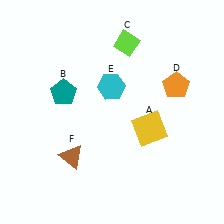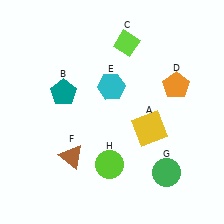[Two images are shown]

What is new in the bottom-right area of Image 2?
A green circle (G) was added in the bottom-right area of Image 2.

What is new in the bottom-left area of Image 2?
A lime circle (H) was added in the bottom-left area of Image 2.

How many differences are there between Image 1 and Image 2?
There are 2 differences between the two images.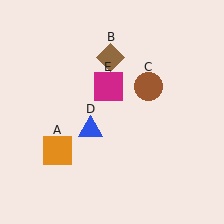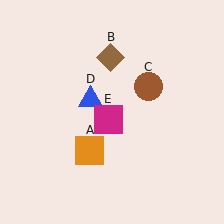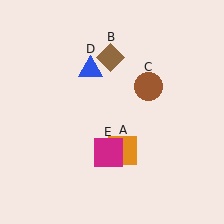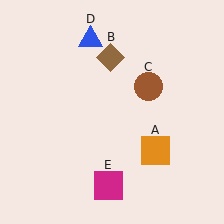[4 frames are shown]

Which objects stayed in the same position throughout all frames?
Brown diamond (object B) and brown circle (object C) remained stationary.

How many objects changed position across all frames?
3 objects changed position: orange square (object A), blue triangle (object D), magenta square (object E).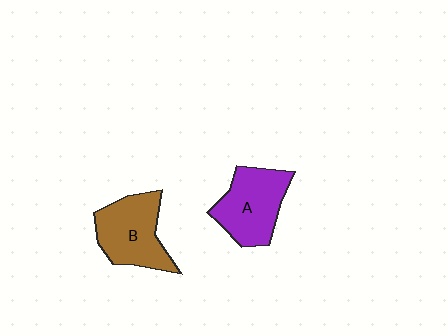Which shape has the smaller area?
Shape A (purple).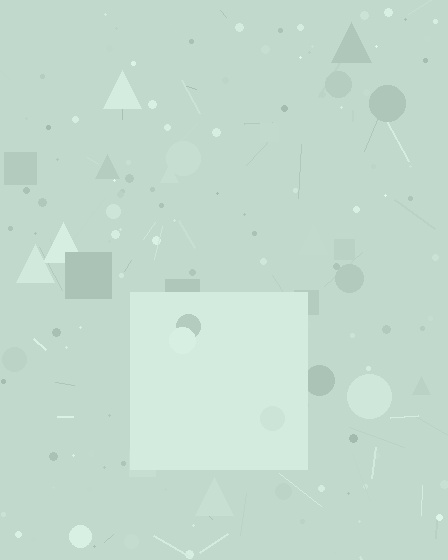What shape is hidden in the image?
A square is hidden in the image.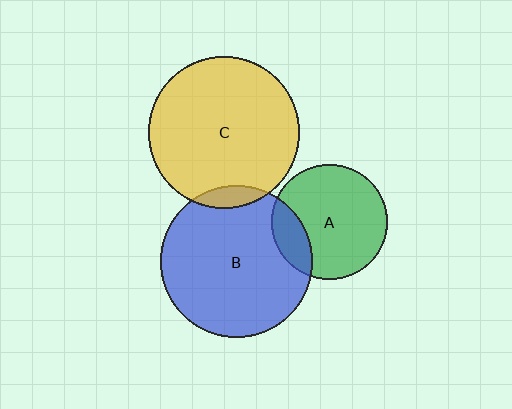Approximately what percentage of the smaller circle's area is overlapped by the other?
Approximately 20%.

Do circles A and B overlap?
Yes.